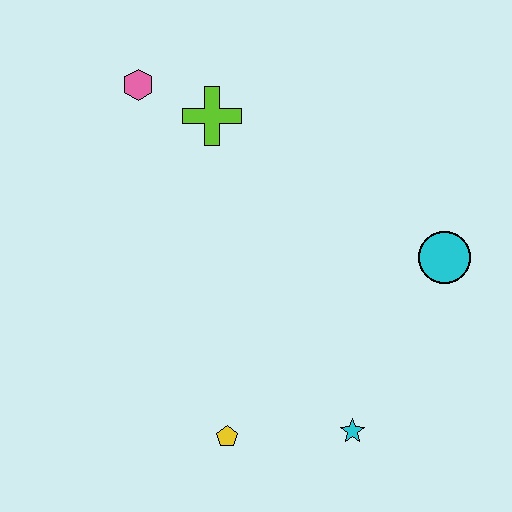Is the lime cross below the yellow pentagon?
No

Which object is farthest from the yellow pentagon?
The pink hexagon is farthest from the yellow pentagon.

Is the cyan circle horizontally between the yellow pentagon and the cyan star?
No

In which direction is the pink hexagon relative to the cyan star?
The pink hexagon is above the cyan star.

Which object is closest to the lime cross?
The pink hexagon is closest to the lime cross.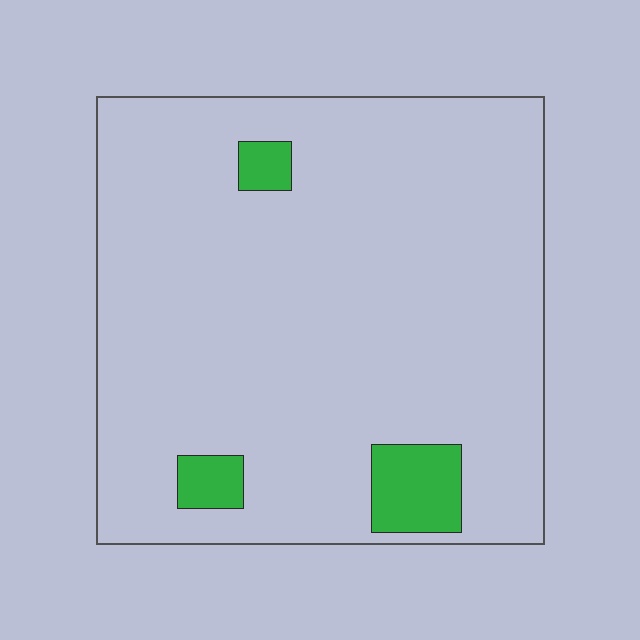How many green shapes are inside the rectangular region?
3.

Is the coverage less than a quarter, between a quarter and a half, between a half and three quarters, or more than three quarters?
Less than a quarter.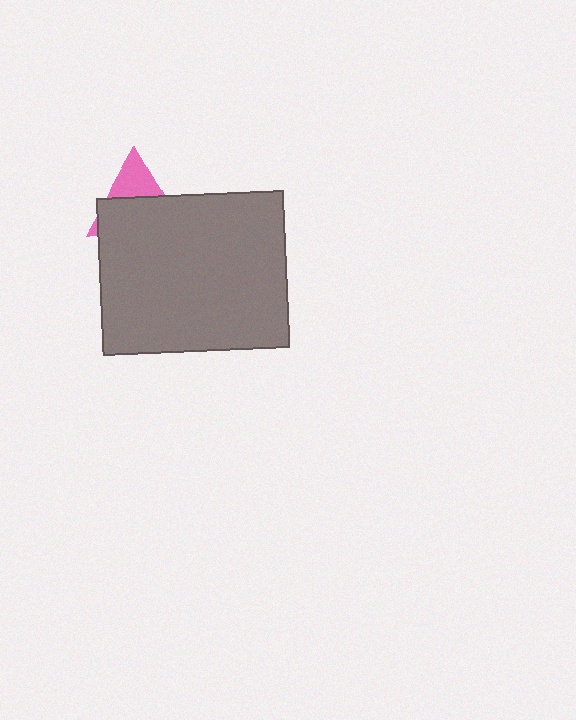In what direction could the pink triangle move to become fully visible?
The pink triangle could move up. That would shift it out from behind the gray rectangle entirely.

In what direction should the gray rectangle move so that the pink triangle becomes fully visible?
The gray rectangle should move down. That is the shortest direction to clear the overlap and leave the pink triangle fully visible.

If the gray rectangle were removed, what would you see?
You would see the complete pink triangle.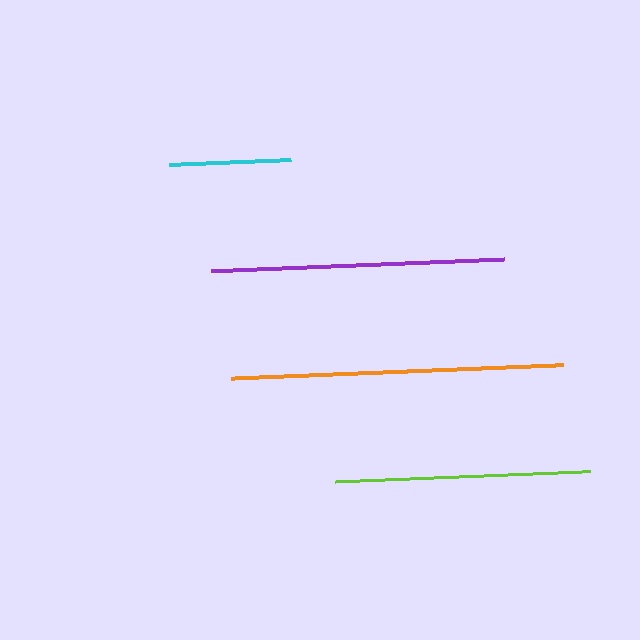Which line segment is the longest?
The orange line is the longest at approximately 332 pixels.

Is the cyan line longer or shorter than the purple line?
The purple line is longer than the cyan line.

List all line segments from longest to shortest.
From longest to shortest: orange, purple, lime, cyan.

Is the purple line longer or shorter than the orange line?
The orange line is longer than the purple line.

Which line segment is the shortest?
The cyan line is the shortest at approximately 122 pixels.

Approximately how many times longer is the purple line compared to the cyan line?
The purple line is approximately 2.4 times the length of the cyan line.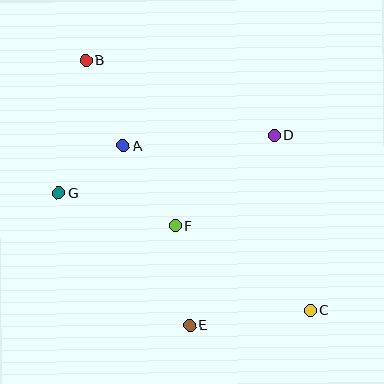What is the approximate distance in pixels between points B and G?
The distance between B and G is approximately 136 pixels.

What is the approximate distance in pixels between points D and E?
The distance between D and E is approximately 208 pixels.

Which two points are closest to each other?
Points A and G are closest to each other.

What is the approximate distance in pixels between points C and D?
The distance between C and D is approximately 178 pixels.